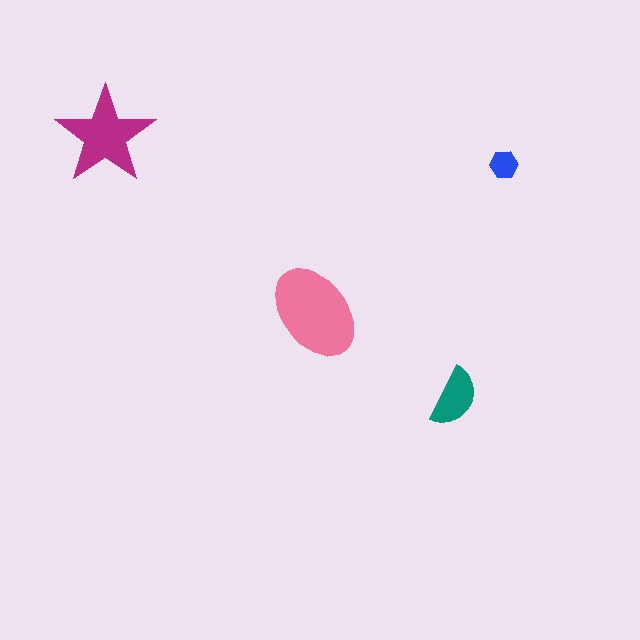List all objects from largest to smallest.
The pink ellipse, the magenta star, the teal semicircle, the blue hexagon.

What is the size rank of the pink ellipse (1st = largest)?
1st.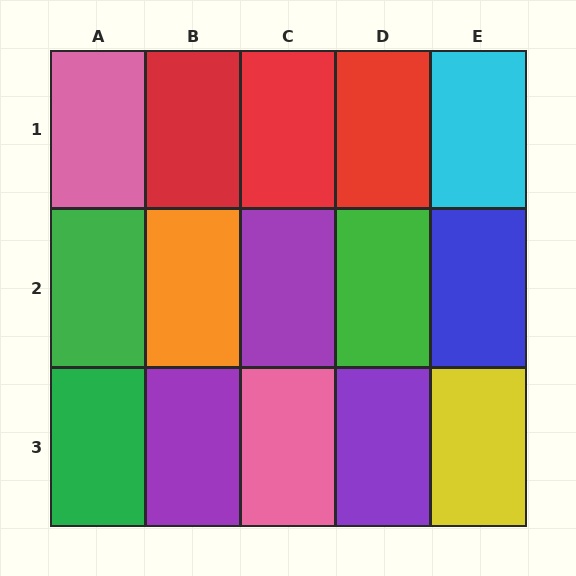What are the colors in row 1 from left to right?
Pink, red, red, red, cyan.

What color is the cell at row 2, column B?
Orange.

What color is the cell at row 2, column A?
Green.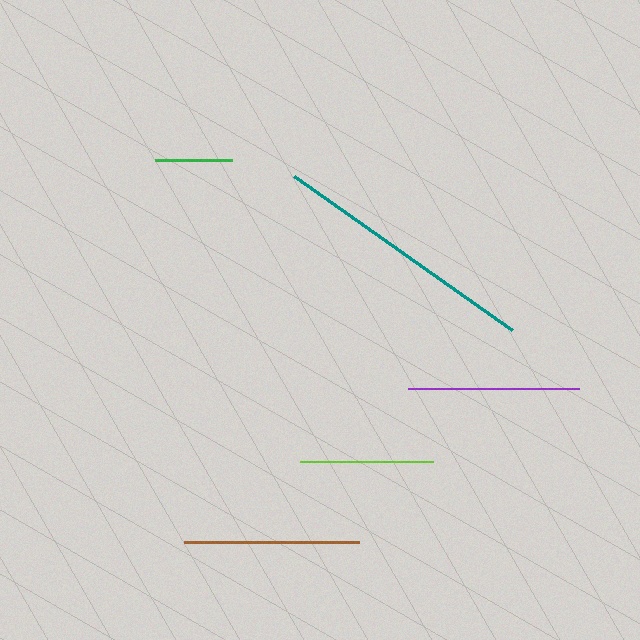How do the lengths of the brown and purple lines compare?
The brown and purple lines are approximately the same length.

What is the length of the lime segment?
The lime segment is approximately 133 pixels long.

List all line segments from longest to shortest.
From longest to shortest: teal, brown, purple, lime, green.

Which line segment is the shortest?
The green line is the shortest at approximately 77 pixels.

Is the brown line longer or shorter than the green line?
The brown line is longer than the green line.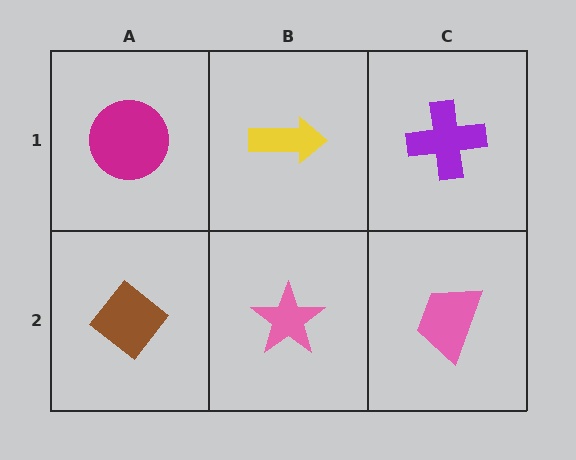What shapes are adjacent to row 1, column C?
A pink trapezoid (row 2, column C), a yellow arrow (row 1, column B).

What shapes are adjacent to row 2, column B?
A yellow arrow (row 1, column B), a brown diamond (row 2, column A), a pink trapezoid (row 2, column C).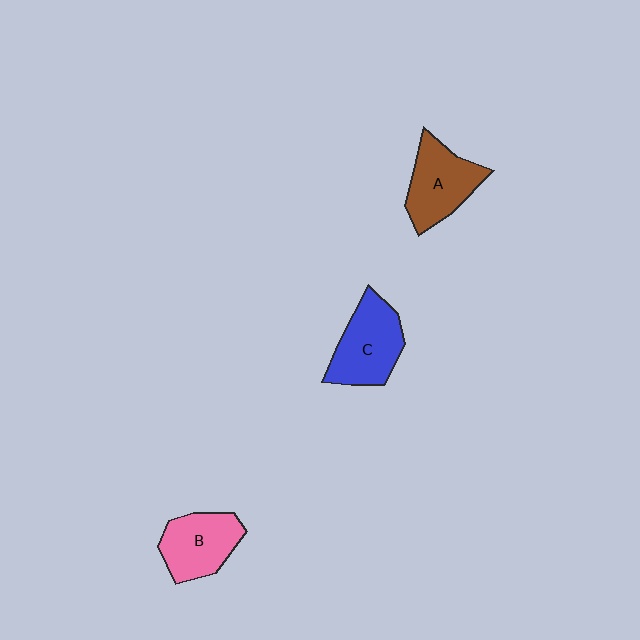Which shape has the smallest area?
Shape B (pink).